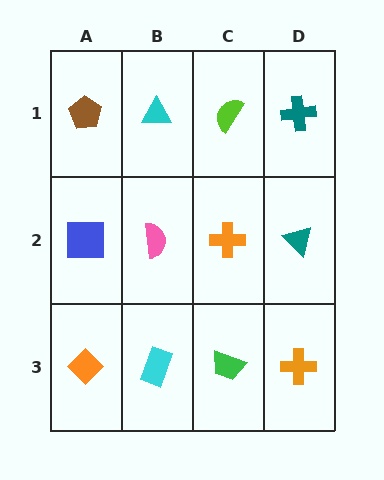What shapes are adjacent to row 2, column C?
A lime semicircle (row 1, column C), a green trapezoid (row 3, column C), a pink semicircle (row 2, column B), a teal triangle (row 2, column D).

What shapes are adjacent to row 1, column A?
A blue square (row 2, column A), a cyan triangle (row 1, column B).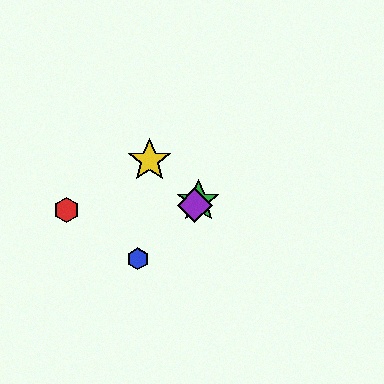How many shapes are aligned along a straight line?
3 shapes (the blue hexagon, the green star, the purple diamond) are aligned along a straight line.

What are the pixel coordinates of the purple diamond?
The purple diamond is at (195, 205).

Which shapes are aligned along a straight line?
The blue hexagon, the green star, the purple diamond are aligned along a straight line.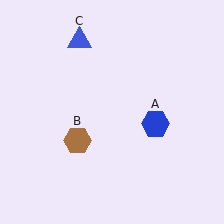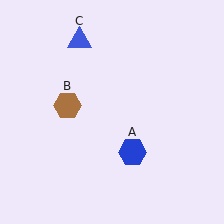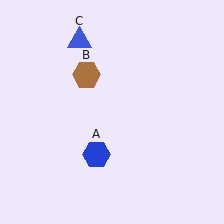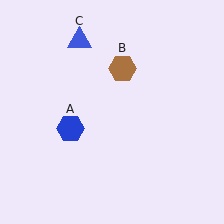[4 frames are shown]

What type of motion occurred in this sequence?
The blue hexagon (object A), brown hexagon (object B) rotated clockwise around the center of the scene.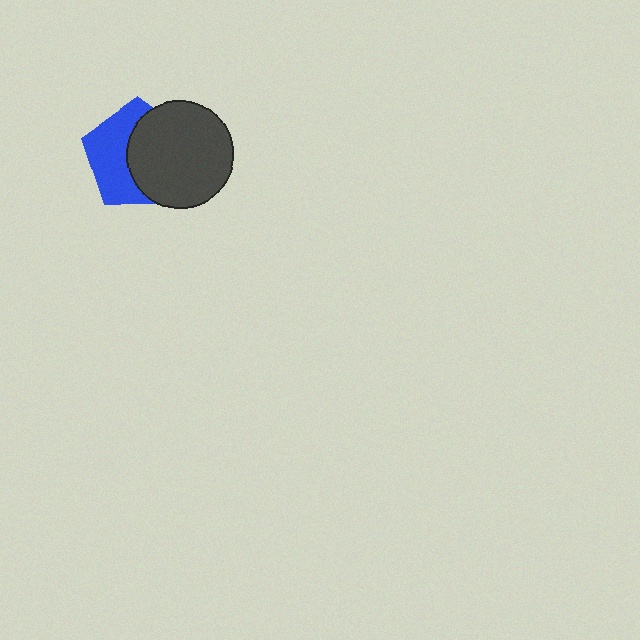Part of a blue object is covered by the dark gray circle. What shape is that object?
It is a pentagon.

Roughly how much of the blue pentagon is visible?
About half of it is visible (roughly 47%).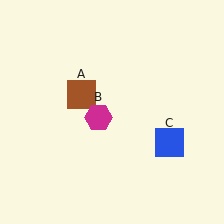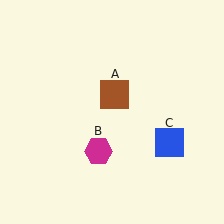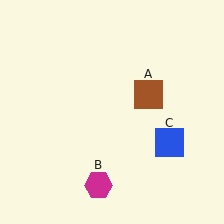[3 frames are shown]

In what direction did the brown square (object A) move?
The brown square (object A) moved right.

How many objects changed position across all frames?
2 objects changed position: brown square (object A), magenta hexagon (object B).